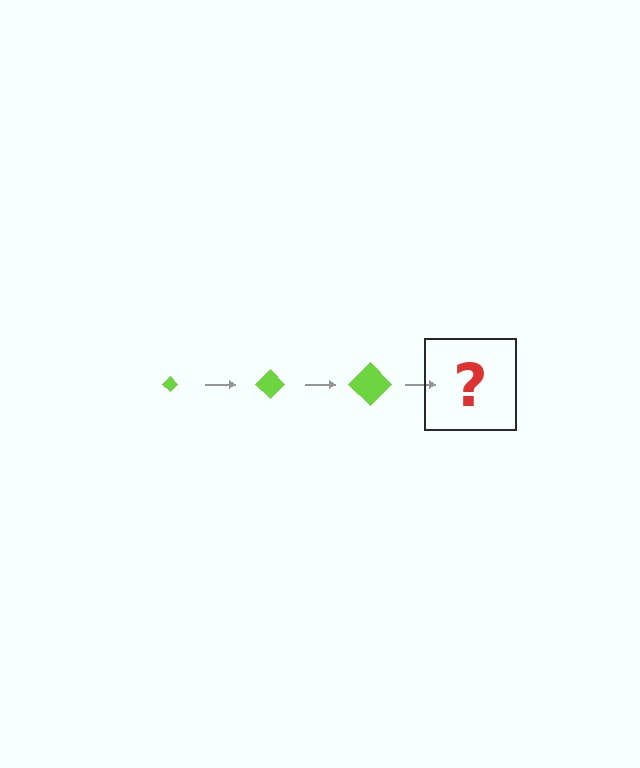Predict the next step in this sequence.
The next step is a lime diamond, larger than the previous one.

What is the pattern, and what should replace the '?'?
The pattern is that the diamond gets progressively larger each step. The '?' should be a lime diamond, larger than the previous one.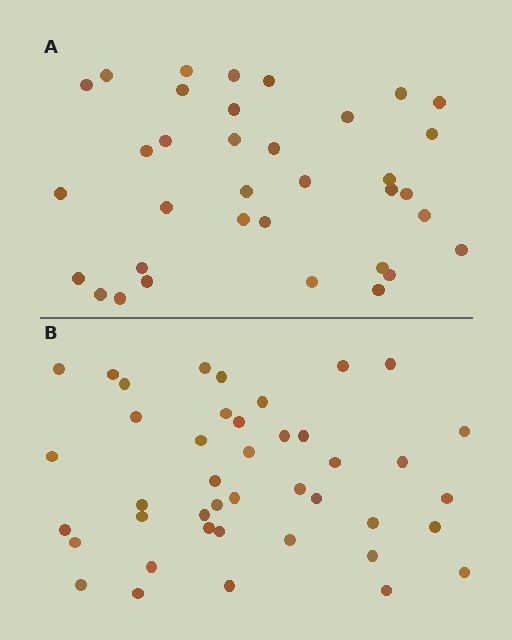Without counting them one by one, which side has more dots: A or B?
Region B (the bottom region) has more dots.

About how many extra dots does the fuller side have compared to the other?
Region B has roughly 8 or so more dots than region A.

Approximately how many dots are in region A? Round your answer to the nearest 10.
About 40 dots. (The exact count is 35, which rounds to 40.)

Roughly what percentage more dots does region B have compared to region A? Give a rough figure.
About 20% more.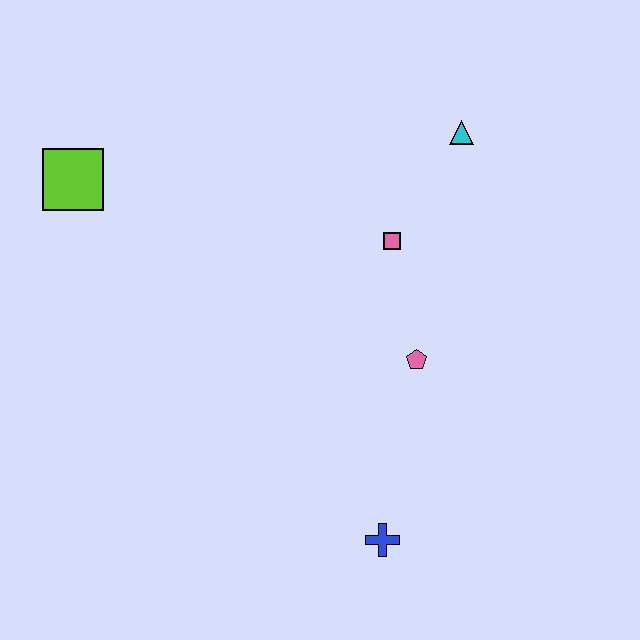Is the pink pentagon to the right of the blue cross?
Yes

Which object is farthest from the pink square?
The lime square is farthest from the pink square.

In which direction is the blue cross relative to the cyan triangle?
The blue cross is below the cyan triangle.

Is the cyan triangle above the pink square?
Yes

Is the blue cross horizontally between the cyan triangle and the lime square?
Yes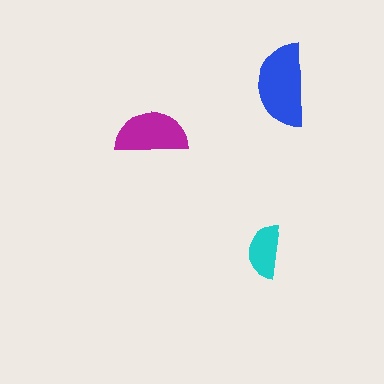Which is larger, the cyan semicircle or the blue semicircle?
The blue one.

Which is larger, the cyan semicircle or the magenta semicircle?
The magenta one.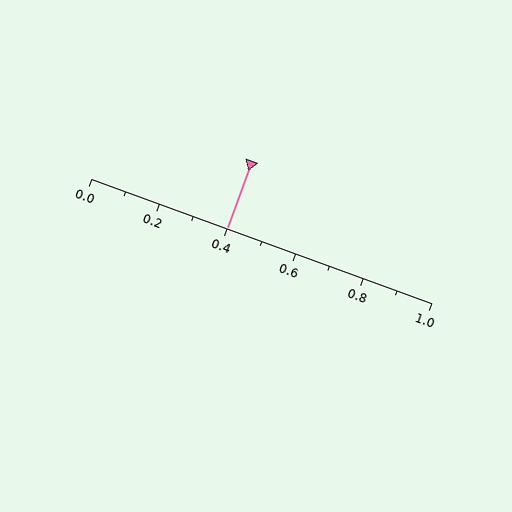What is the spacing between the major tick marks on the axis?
The major ticks are spaced 0.2 apart.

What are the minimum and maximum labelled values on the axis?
The axis runs from 0.0 to 1.0.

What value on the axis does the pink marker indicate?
The marker indicates approximately 0.4.